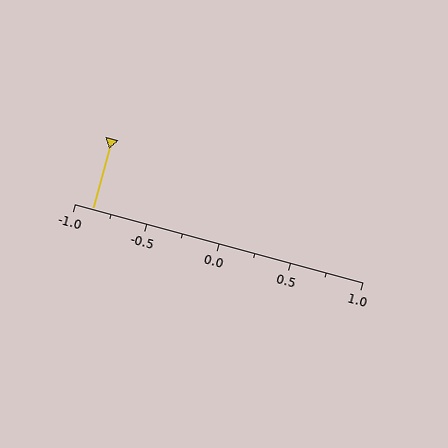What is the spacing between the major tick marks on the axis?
The major ticks are spaced 0.5 apart.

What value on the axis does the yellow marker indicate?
The marker indicates approximately -0.88.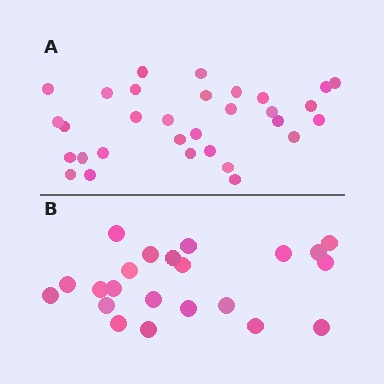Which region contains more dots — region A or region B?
Region A (the top region) has more dots.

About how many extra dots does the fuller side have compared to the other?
Region A has roughly 8 or so more dots than region B.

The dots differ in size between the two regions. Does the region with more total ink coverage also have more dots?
No. Region B has more total ink coverage because its dots are larger, but region A actually contains more individual dots. Total area can be misleading — the number of items is what matters here.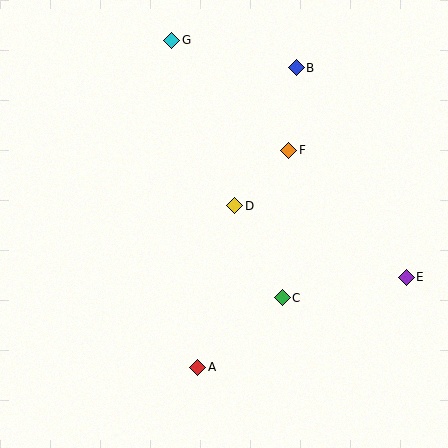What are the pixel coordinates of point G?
Point G is at (172, 40).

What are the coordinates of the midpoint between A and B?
The midpoint between A and B is at (247, 217).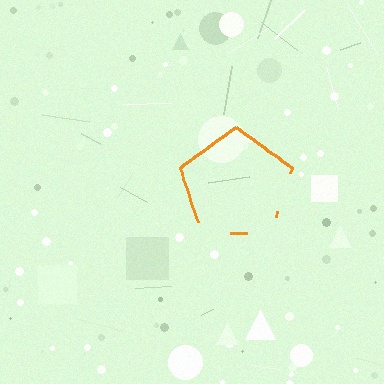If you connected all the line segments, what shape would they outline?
They would outline a pentagon.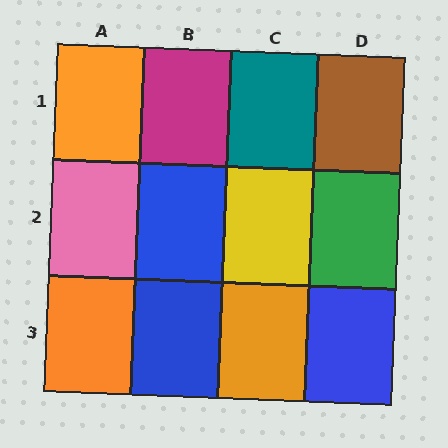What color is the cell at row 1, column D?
Brown.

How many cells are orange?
3 cells are orange.